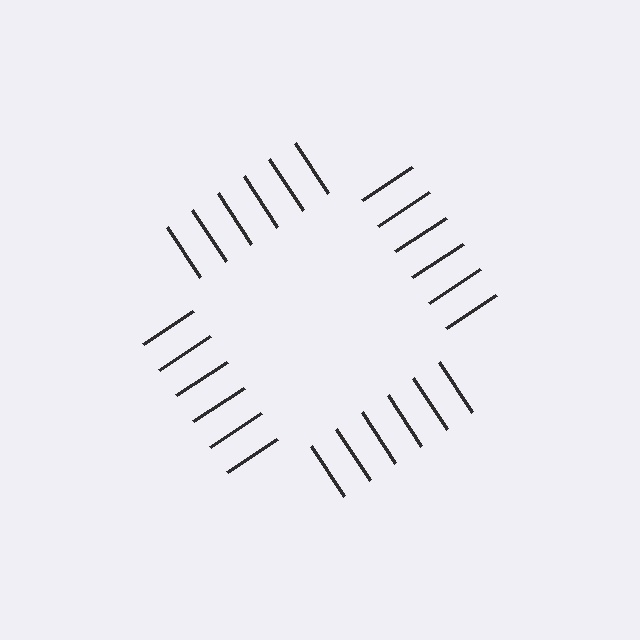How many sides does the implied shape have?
4 sides — the line-ends trace a square.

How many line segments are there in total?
24 — 6 along each of the 4 edges.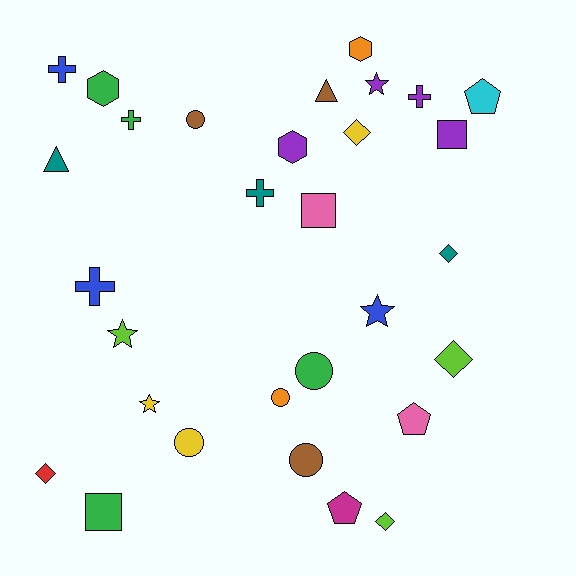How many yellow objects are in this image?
There are 3 yellow objects.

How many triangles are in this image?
There are 2 triangles.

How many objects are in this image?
There are 30 objects.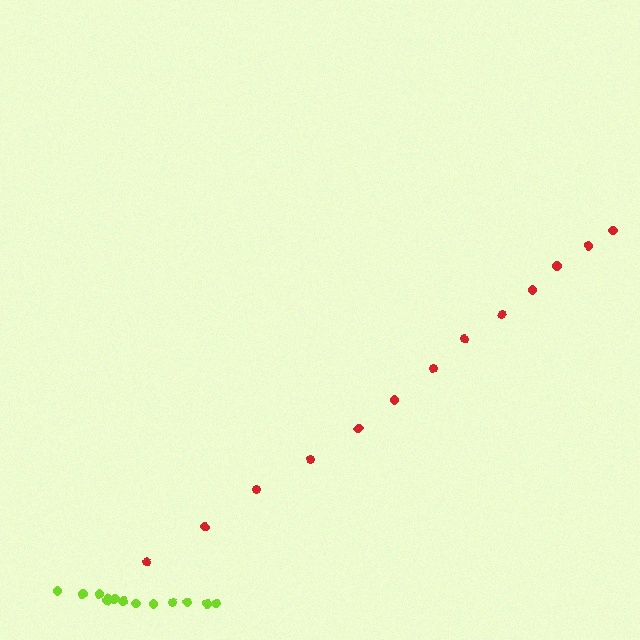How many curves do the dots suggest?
There are 2 distinct paths.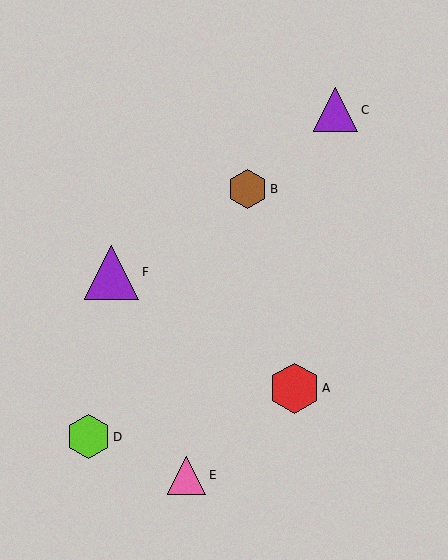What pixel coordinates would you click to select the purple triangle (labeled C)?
Click at (336, 110) to select the purple triangle C.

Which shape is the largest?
The purple triangle (labeled F) is the largest.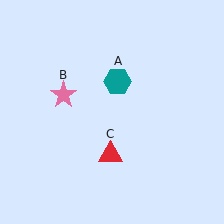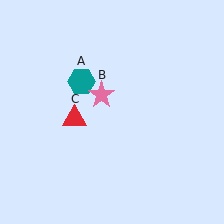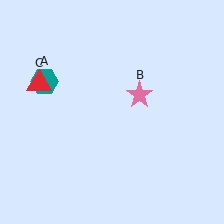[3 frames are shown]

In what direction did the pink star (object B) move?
The pink star (object B) moved right.